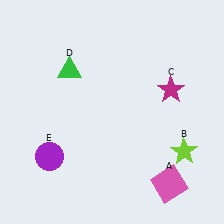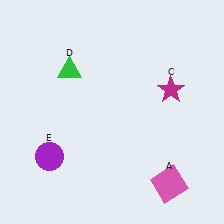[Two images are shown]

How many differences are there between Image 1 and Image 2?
There is 1 difference between the two images.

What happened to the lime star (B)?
The lime star (B) was removed in Image 2. It was in the bottom-right area of Image 1.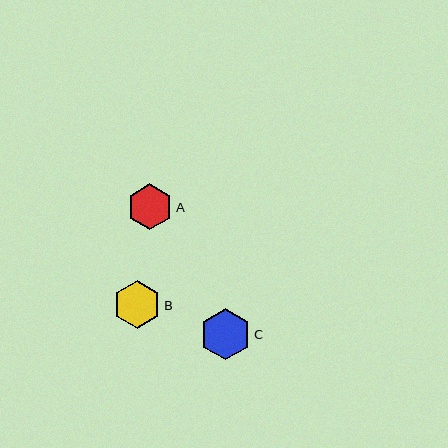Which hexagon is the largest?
Hexagon C is the largest with a size of approximately 51 pixels.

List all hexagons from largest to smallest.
From largest to smallest: C, B, A.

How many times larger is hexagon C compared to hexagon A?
Hexagon C is approximately 1.1 times the size of hexagon A.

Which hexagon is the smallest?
Hexagon A is the smallest with a size of approximately 46 pixels.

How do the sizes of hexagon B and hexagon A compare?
Hexagon B and hexagon A are approximately the same size.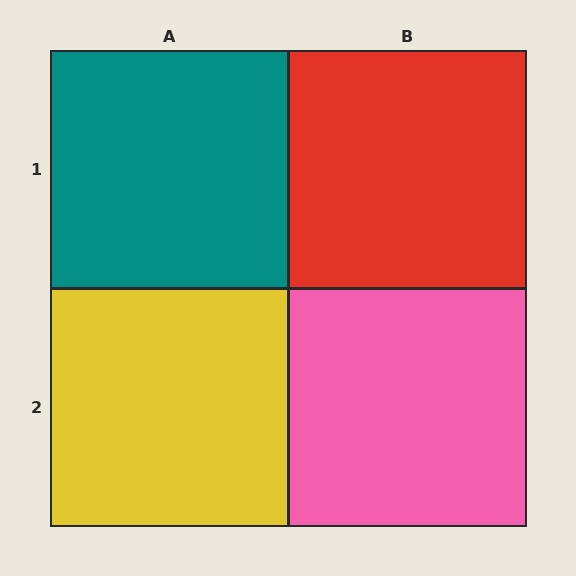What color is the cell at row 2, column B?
Pink.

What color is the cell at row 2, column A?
Yellow.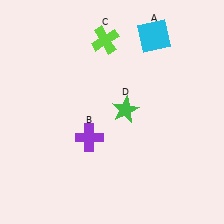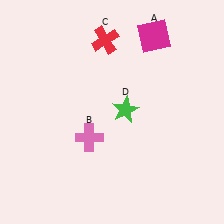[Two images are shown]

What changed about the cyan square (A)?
In Image 1, A is cyan. In Image 2, it changed to magenta.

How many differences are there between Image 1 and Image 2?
There are 3 differences between the two images.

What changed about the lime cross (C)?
In Image 1, C is lime. In Image 2, it changed to red.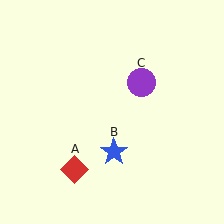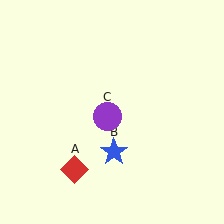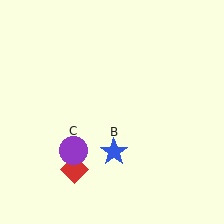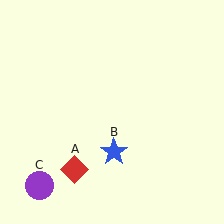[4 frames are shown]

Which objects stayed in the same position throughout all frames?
Red diamond (object A) and blue star (object B) remained stationary.